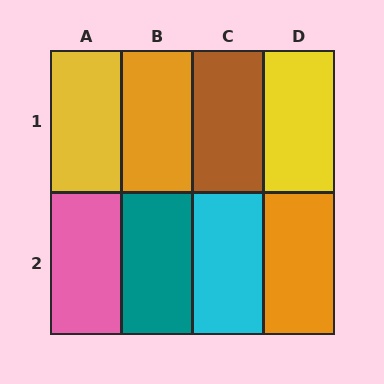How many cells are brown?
1 cell is brown.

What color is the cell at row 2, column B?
Teal.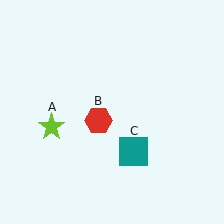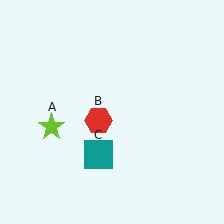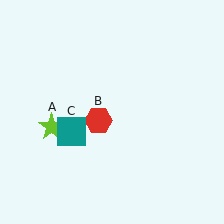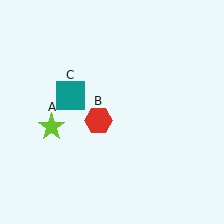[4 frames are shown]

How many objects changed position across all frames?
1 object changed position: teal square (object C).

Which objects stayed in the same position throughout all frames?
Lime star (object A) and red hexagon (object B) remained stationary.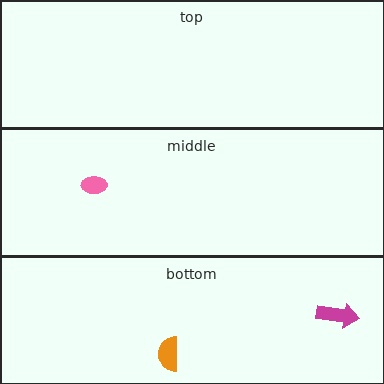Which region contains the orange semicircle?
The bottom region.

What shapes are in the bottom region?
The orange semicircle, the magenta arrow.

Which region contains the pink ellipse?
The middle region.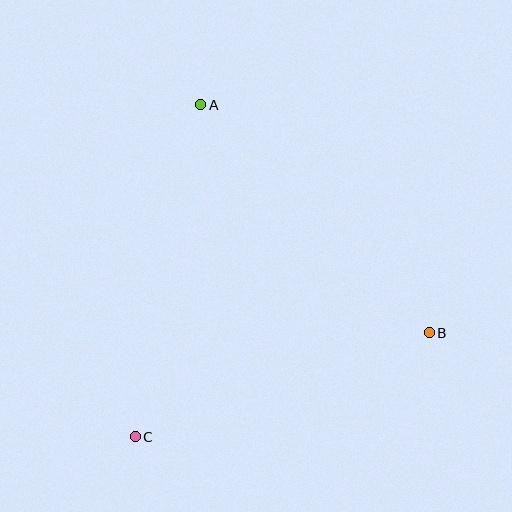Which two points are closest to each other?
Points B and C are closest to each other.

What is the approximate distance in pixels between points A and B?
The distance between A and B is approximately 323 pixels.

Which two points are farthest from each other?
Points A and C are farthest from each other.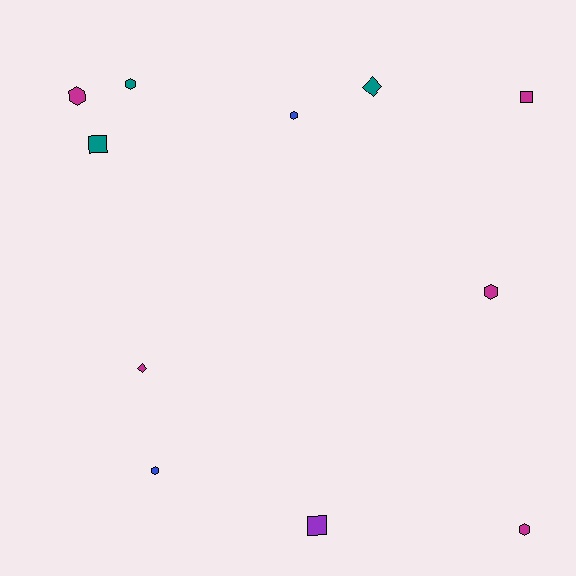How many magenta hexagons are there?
There are 3 magenta hexagons.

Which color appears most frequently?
Magenta, with 5 objects.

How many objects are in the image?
There are 11 objects.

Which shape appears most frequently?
Hexagon, with 6 objects.